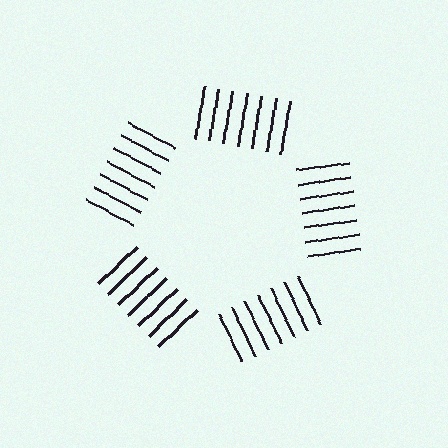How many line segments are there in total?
35 — 7 along each of the 5 edges.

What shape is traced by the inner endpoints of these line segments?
An illusory pentagon — the line segments terminate on its edges but no continuous stroke is drawn.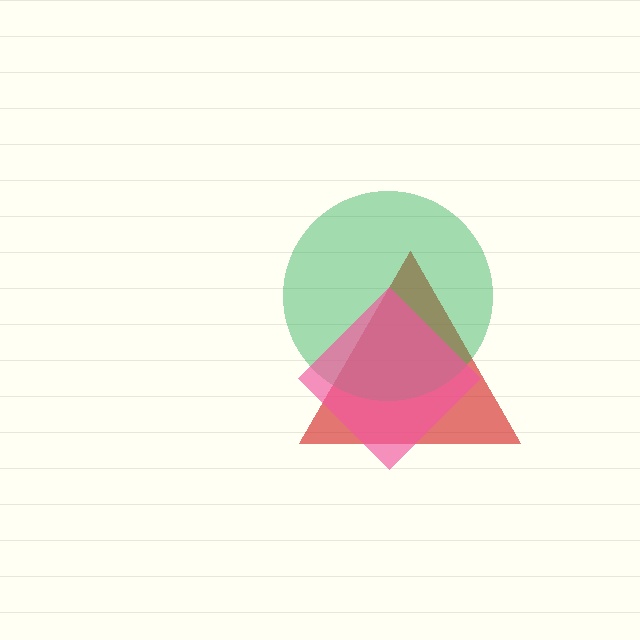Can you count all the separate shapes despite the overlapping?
Yes, there are 3 separate shapes.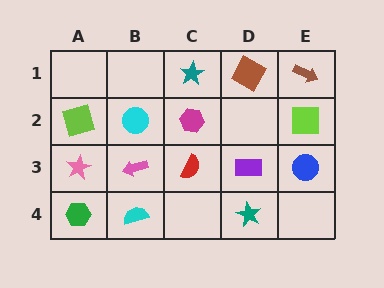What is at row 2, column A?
A lime square.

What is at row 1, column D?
A brown square.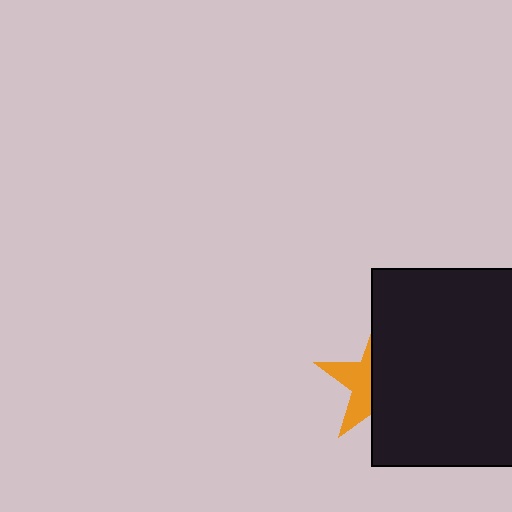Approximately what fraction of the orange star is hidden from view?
Roughly 60% of the orange star is hidden behind the black rectangle.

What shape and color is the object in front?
The object in front is a black rectangle.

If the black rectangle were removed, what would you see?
You would see the complete orange star.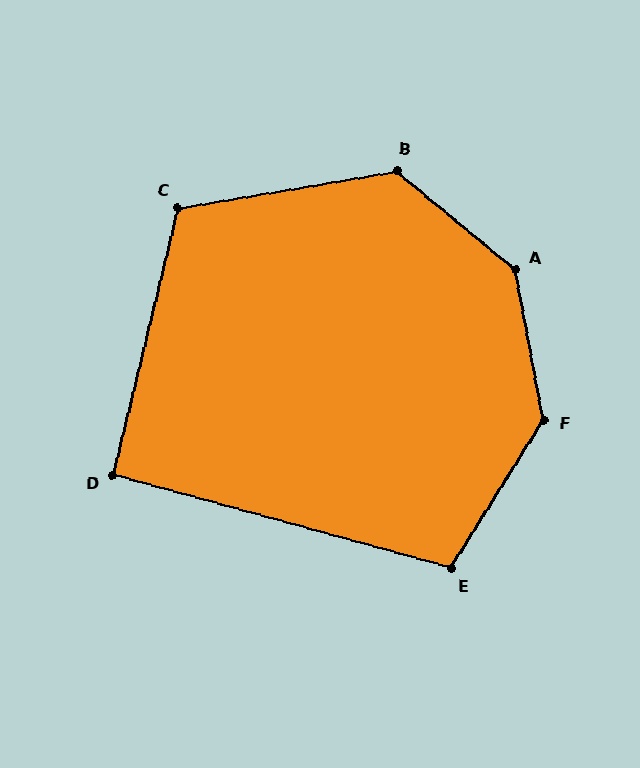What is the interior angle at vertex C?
Approximately 113 degrees (obtuse).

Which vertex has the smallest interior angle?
D, at approximately 92 degrees.